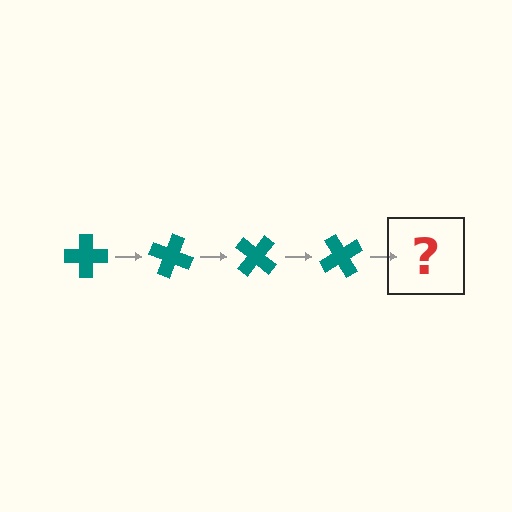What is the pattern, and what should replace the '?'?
The pattern is that the cross rotates 20 degrees each step. The '?' should be a teal cross rotated 80 degrees.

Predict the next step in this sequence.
The next step is a teal cross rotated 80 degrees.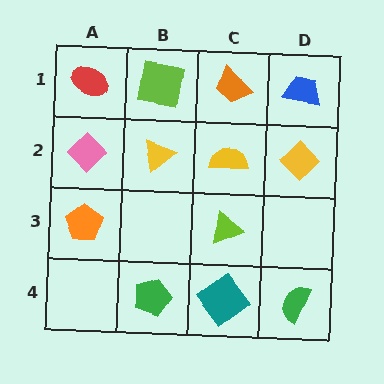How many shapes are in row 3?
2 shapes.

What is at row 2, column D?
A yellow diamond.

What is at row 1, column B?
A lime square.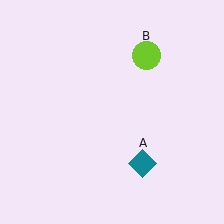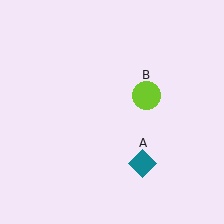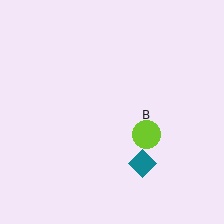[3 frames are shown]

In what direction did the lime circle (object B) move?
The lime circle (object B) moved down.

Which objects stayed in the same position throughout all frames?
Teal diamond (object A) remained stationary.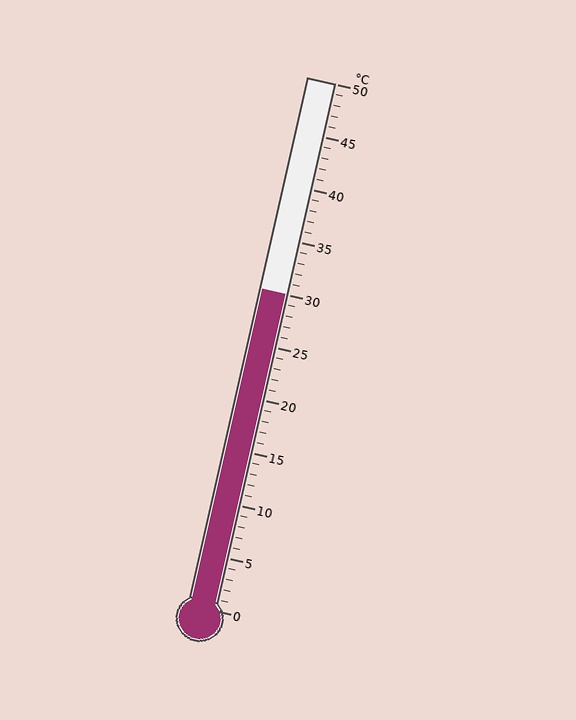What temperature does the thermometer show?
The thermometer shows approximately 30°C.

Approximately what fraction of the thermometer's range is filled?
The thermometer is filled to approximately 60% of its range.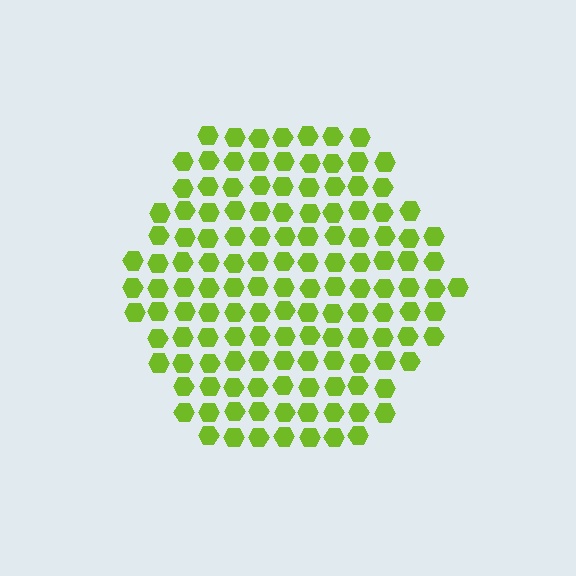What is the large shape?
The large shape is a hexagon.